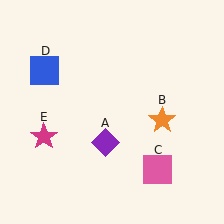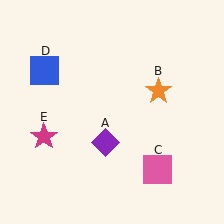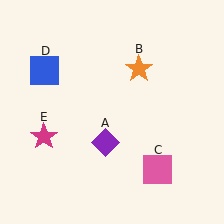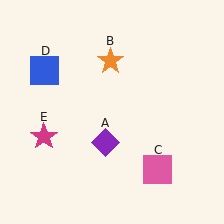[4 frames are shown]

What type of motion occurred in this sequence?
The orange star (object B) rotated counterclockwise around the center of the scene.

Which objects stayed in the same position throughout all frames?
Purple diamond (object A) and pink square (object C) and blue square (object D) and magenta star (object E) remained stationary.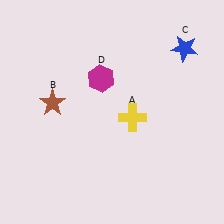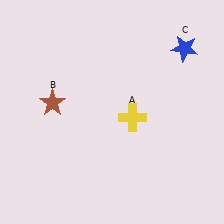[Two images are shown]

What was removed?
The magenta hexagon (D) was removed in Image 2.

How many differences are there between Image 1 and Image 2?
There is 1 difference between the two images.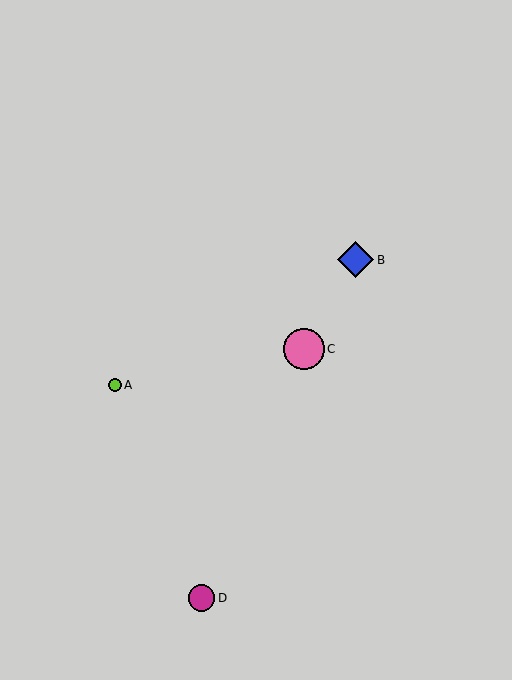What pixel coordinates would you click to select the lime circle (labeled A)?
Click at (115, 385) to select the lime circle A.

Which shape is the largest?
The pink circle (labeled C) is the largest.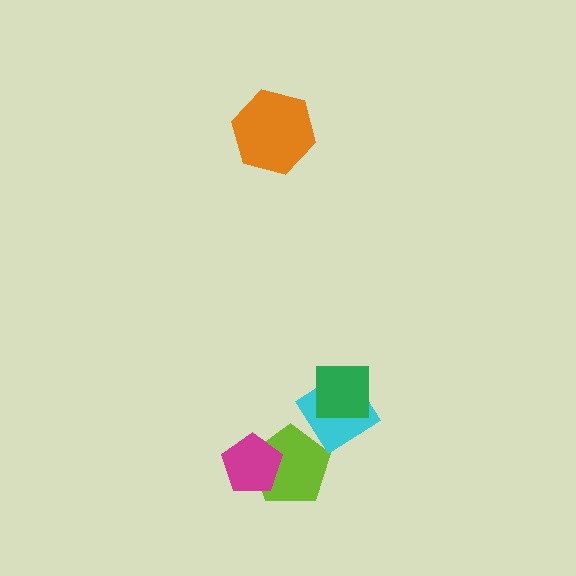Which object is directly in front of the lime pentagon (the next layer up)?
The magenta pentagon is directly in front of the lime pentagon.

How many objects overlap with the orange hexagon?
0 objects overlap with the orange hexagon.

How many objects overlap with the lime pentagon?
2 objects overlap with the lime pentagon.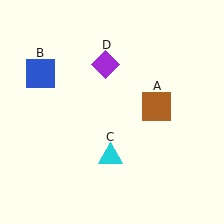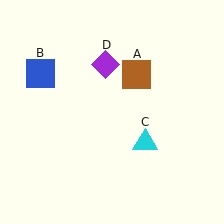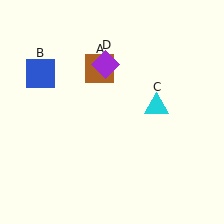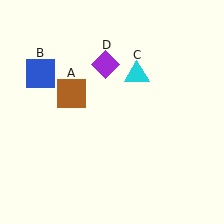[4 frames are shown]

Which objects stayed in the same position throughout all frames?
Blue square (object B) and purple diamond (object D) remained stationary.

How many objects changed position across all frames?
2 objects changed position: brown square (object A), cyan triangle (object C).